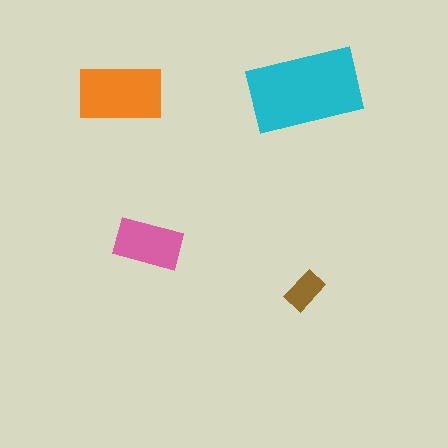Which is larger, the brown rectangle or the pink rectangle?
The pink one.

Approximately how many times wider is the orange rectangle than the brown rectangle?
About 2 times wider.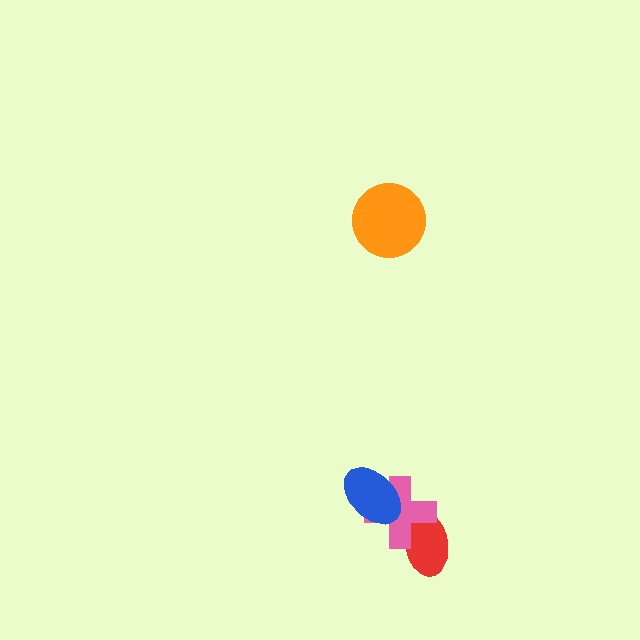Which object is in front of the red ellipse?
The pink cross is in front of the red ellipse.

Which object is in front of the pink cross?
The blue ellipse is in front of the pink cross.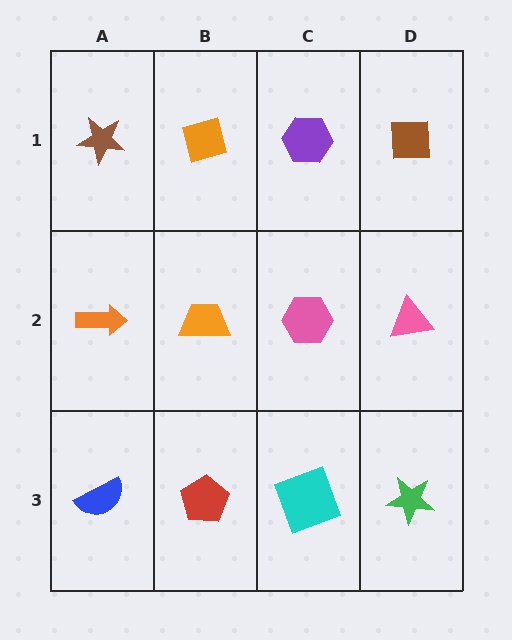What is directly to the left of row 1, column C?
An orange square.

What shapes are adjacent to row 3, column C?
A pink hexagon (row 2, column C), a red pentagon (row 3, column B), a green star (row 3, column D).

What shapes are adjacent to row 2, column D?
A brown square (row 1, column D), a green star (row 3, column D), a pink hexagon (row 2, column C).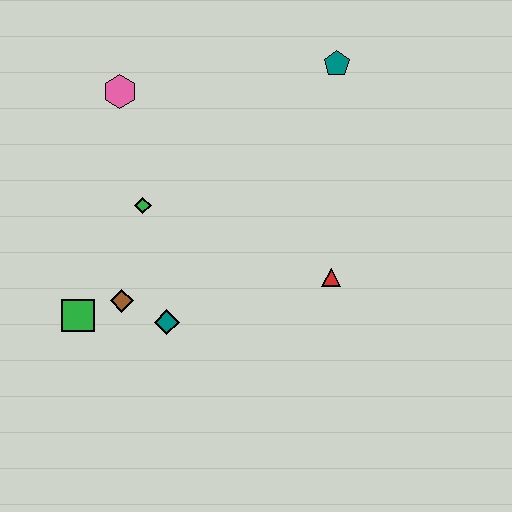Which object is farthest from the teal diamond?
The teal pentagon is farthest from the teal diamond.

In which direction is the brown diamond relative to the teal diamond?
The brown diamond is to the left of the teal diamond.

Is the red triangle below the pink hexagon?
Yes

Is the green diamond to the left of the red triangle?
Yes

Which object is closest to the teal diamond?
The brown diamond is closest to the teal diamond.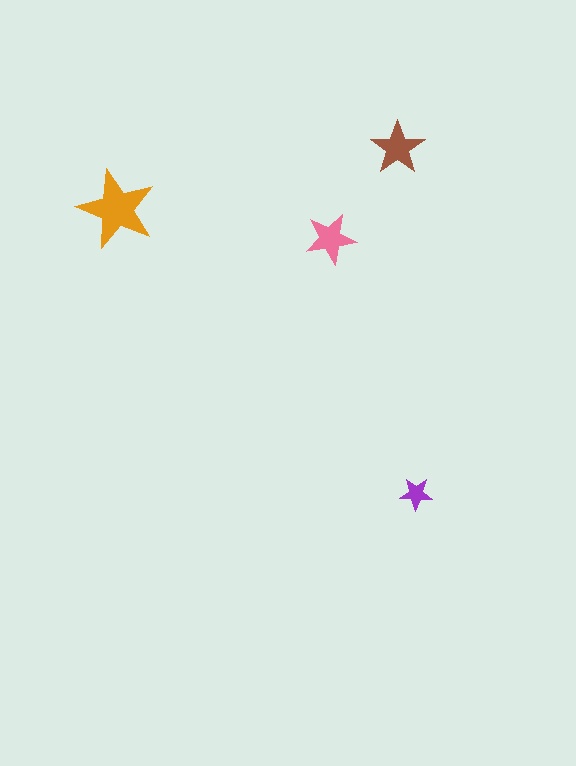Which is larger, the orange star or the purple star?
The orange one.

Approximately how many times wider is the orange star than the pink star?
About 1.5 times wider.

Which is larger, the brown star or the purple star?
The brown one.